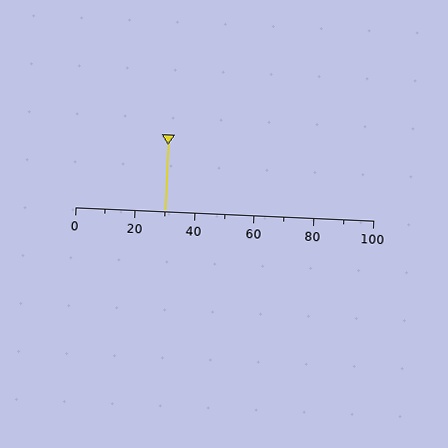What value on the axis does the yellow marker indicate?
The marker indicates approximately 30.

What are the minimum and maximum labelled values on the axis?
The axis runs from 0 to 100.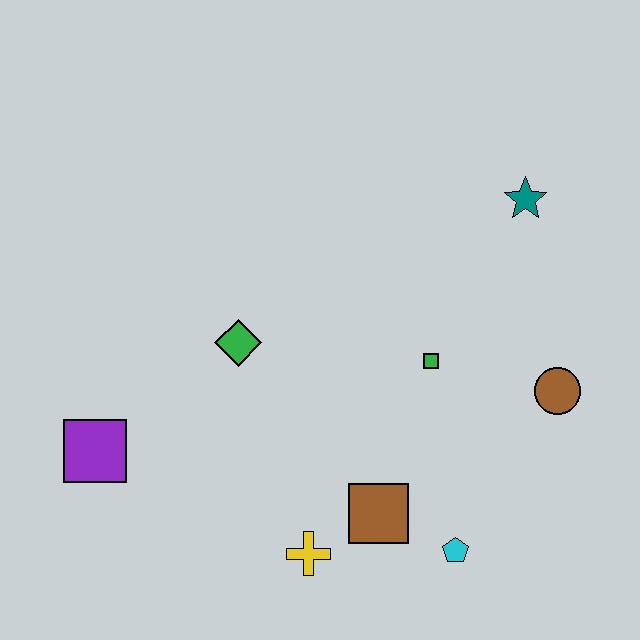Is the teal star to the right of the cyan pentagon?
Yes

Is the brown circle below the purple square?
No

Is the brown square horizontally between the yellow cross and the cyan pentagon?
Yes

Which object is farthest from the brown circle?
The purple square is farthest from the brown circle.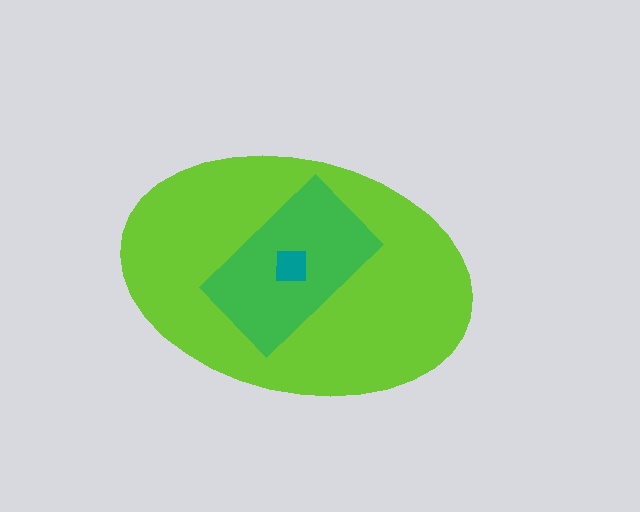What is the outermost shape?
The lime ellipse.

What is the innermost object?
The teal square.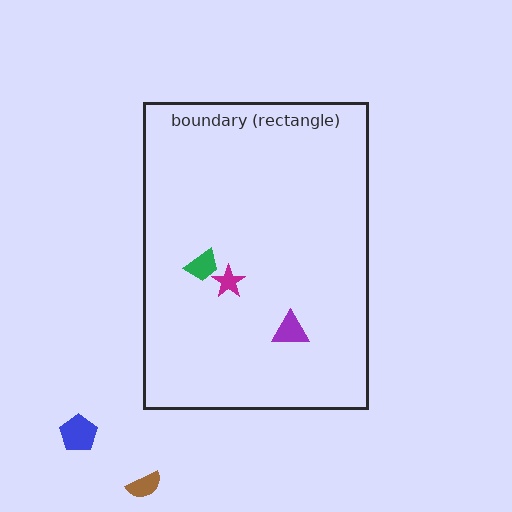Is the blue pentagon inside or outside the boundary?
Outside.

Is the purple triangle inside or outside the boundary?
Inside.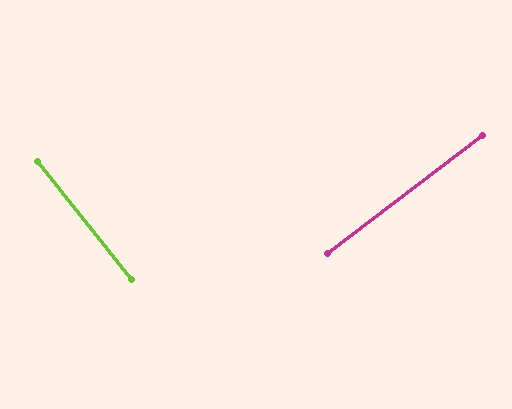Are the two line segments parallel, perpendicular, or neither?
Perpendicular — they meet at approximately 89°.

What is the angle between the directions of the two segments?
Approximately 89 degrees.